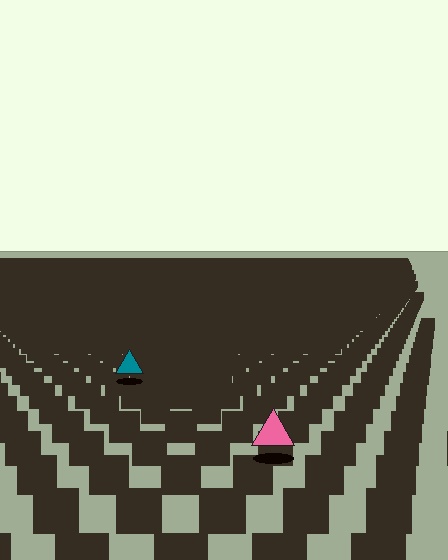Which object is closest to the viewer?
The pink triangle is closest. The texture marks near it are larger and more spread out.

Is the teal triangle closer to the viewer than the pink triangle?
No. The pink triangle is closer — you can tell from the texture gradient: the ground texture is coarser near it.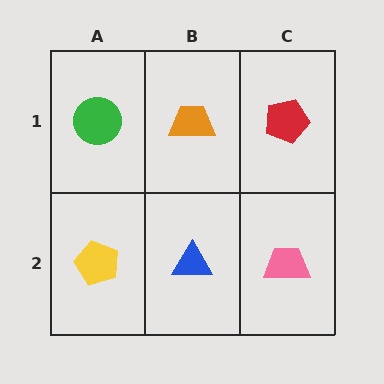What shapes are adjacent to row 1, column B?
A blue triangle (row 2, column B), a green circle (row 1, column A), a red pentagon (row 1, column C).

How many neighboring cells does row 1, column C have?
2.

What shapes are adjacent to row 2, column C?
A red pentagon (row 1, column C), a blue triangle (row 2, column B).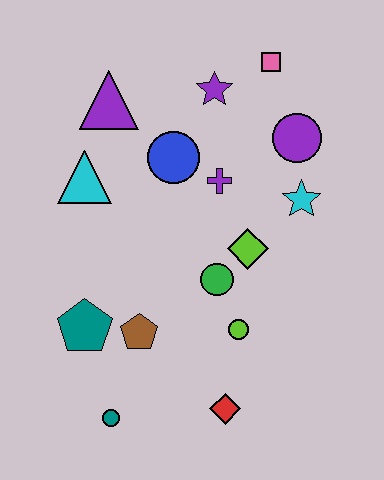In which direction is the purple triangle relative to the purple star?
The purple triangle is to the left of the purple star.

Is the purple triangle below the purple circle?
No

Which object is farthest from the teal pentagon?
The pink square is farthest from the teal pentagon.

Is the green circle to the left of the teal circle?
No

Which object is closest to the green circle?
The lime diamond is closest to the green circle.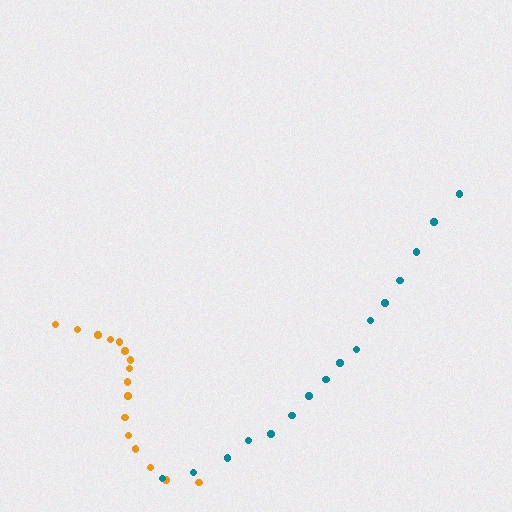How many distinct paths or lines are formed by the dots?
There are 2 distinct paths.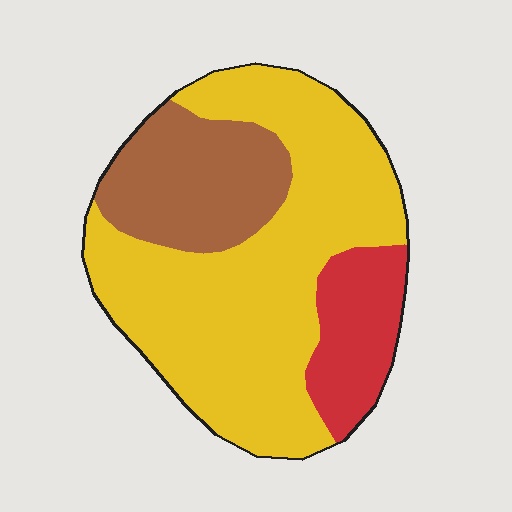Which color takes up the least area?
Red, at roughly 15%.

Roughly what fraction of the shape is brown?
Brown covers about 20% of the shape.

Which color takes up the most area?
Yellow, at roughly 65%.